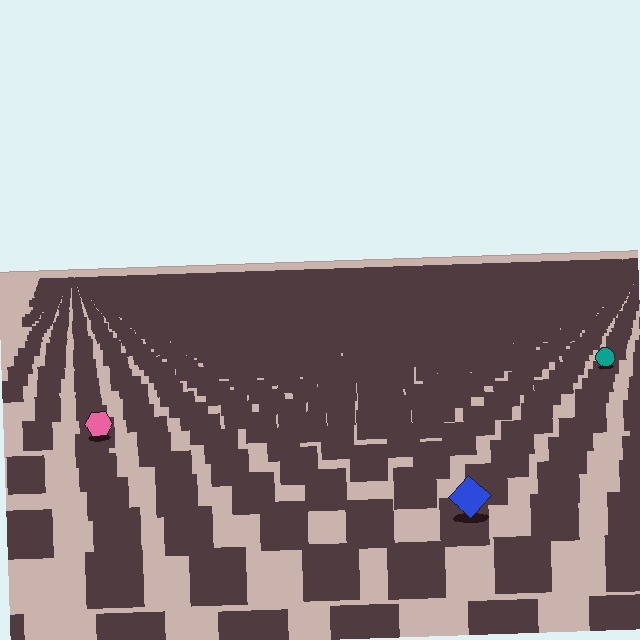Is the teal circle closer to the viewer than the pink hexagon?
No. The pink hexagon is closer — you can tell from the texture gradient: the ground texture is coarser near it.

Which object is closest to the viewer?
The blue diamond is closest. The texture marks near it are larger and more spread out.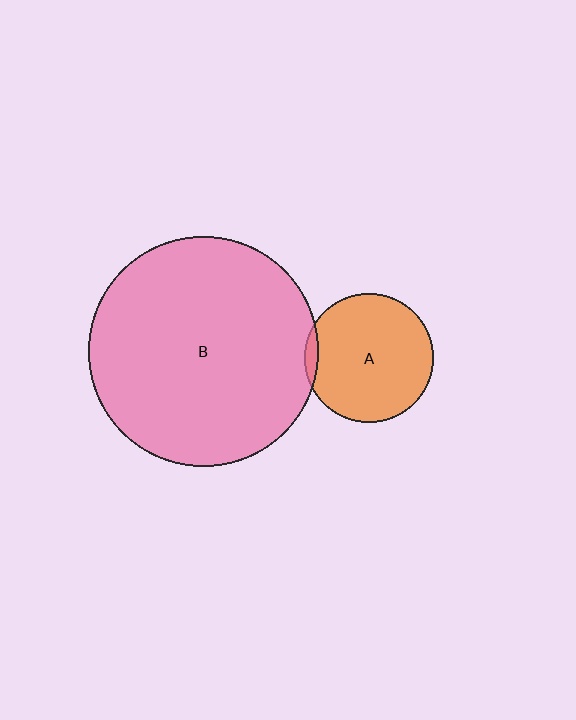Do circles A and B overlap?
Yes.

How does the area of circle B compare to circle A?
Approximately 3.2 times.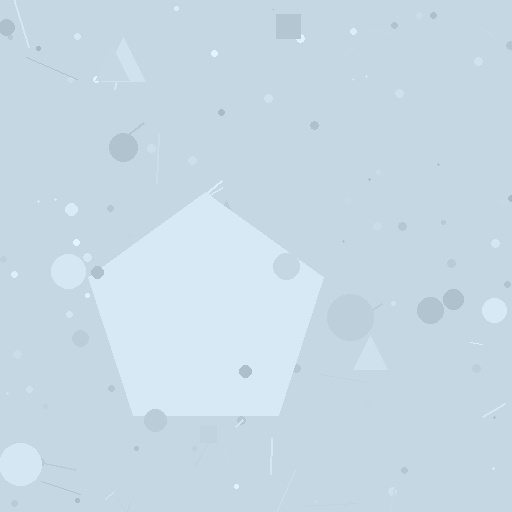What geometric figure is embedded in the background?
A pentagon is embedded in the background.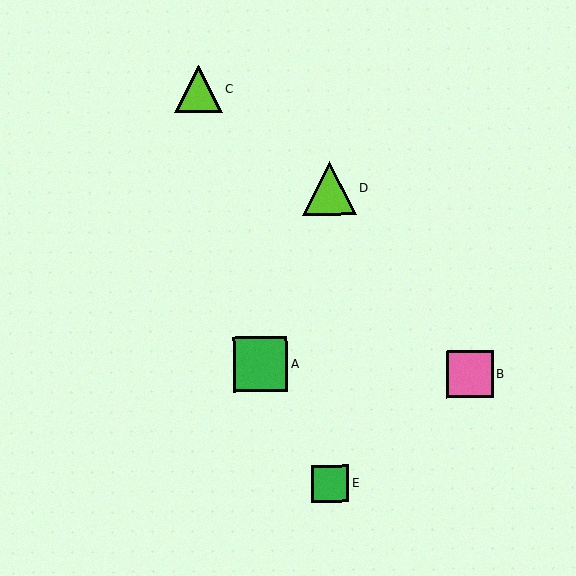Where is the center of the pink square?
The center of the pink square is at (470, 374).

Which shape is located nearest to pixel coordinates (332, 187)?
The lime triangle (labeled D) at (329, 188) is nearest to that location.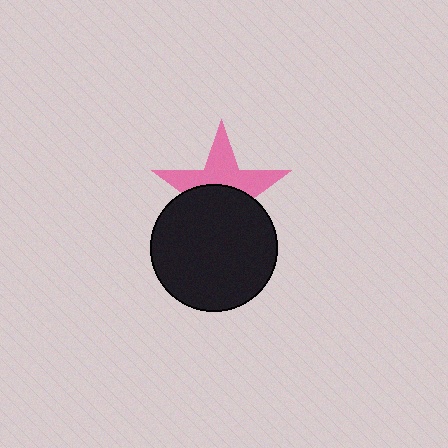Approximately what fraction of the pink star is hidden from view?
Roughly 52% of the pink star is hidden behind the black circle.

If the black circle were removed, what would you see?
You would see the complete pink star.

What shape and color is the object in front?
The object in front is a black circle.